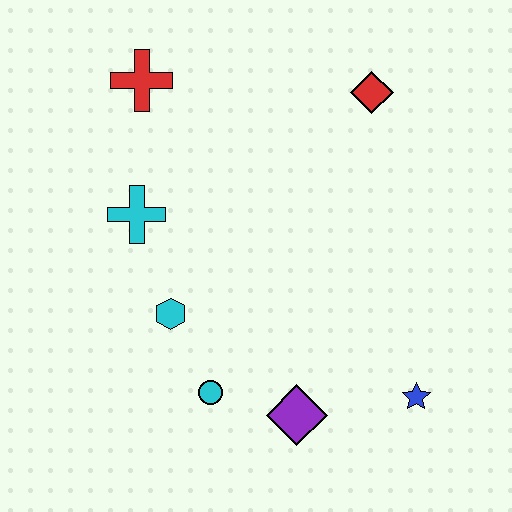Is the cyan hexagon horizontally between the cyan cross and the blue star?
Yes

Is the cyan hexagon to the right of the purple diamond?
No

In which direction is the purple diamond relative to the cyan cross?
The purple diamond is below the cyan cross.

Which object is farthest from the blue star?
The red cross is farthest from the blue star.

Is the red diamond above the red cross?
No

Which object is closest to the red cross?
The cyan cross is closest to the red cross.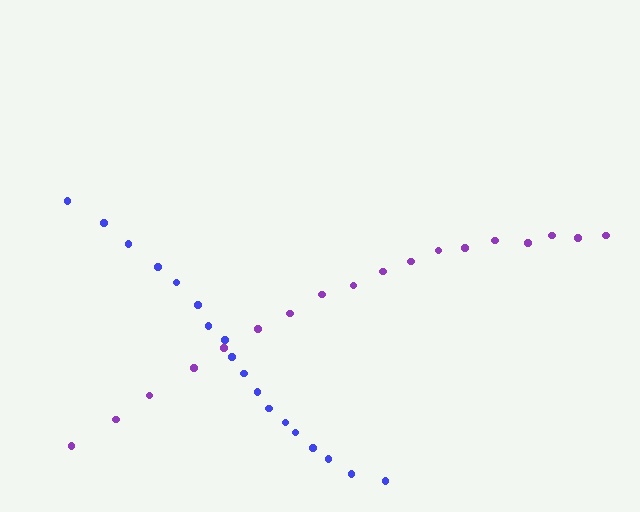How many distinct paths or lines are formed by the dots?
There are 2 distinct paths.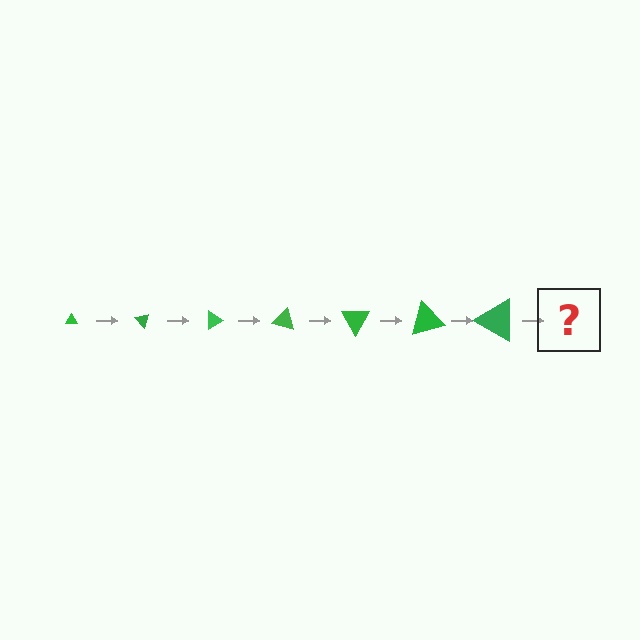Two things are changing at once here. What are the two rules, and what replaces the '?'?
The two rules are that the triangle grows larger each step and it rotates 45 degrees each step. The '?' should be a triangle, larger than the previous one and rotated 315 degrees from the start.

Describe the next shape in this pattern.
It should be a triangle, larger than the previous one and rotated 315 degrees from the start.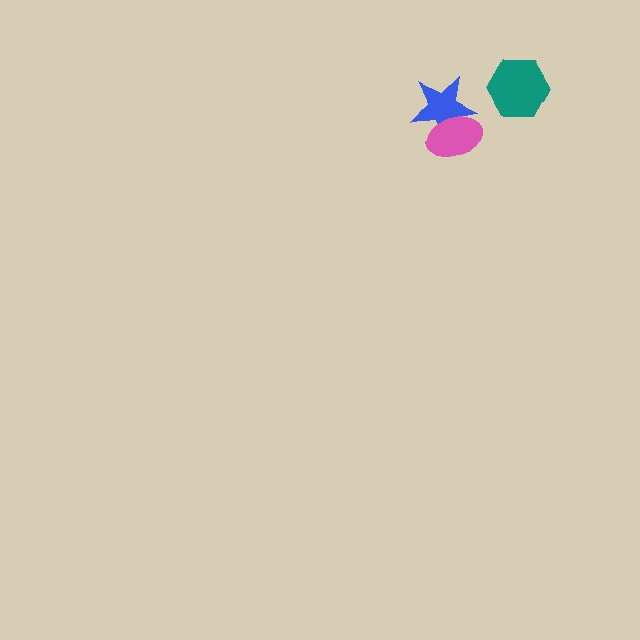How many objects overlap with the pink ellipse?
1 object overlaps with the pink ellipse.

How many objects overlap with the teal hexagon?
0 objects overlap with the teal hexagon.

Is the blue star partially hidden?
Yes, it is partially covered by another shape.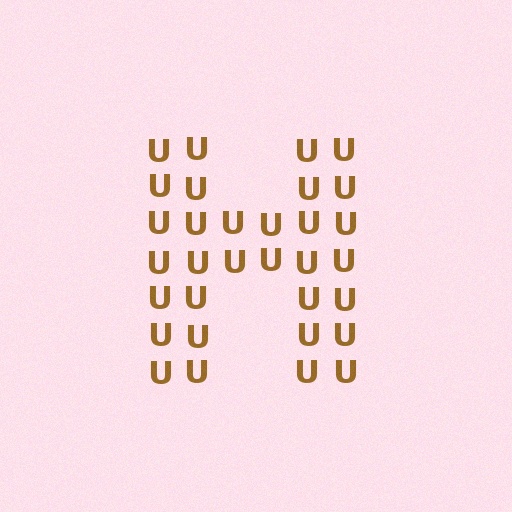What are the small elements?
The small elements are letter U's.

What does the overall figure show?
The overall figure shows the letter H.